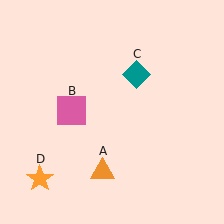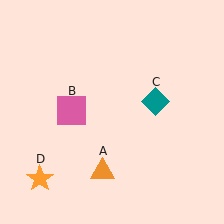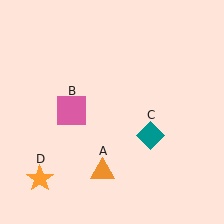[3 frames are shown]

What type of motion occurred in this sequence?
The teal diamond (object C) rotated clockwise around the center of the scene.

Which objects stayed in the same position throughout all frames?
Orange triangle (object A) and pink square (object B) and orange star (object D) remained stationary.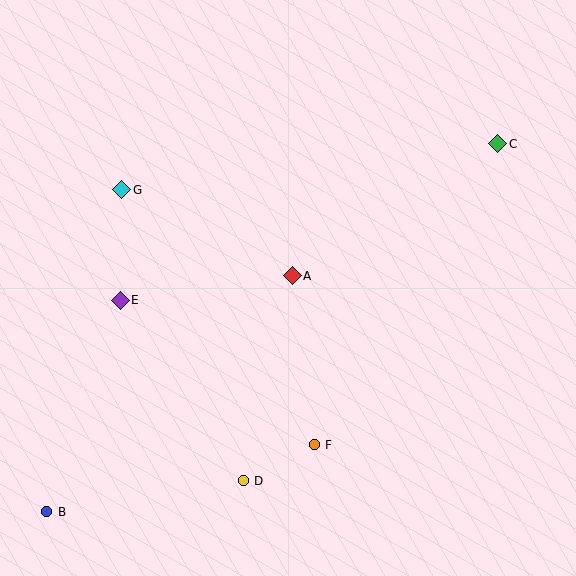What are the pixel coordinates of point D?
Point D is at (243, 481).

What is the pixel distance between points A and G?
The distance between A and G is 191 pixels.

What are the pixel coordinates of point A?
Point A is at (292, 276).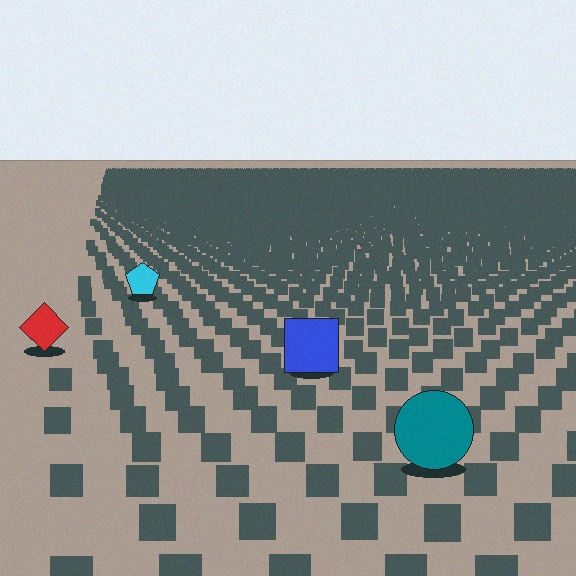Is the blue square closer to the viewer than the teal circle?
No. The teal circle is closer — you can tell from the texture gradient: the ground texture is coarser near it.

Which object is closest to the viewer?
The teal circle is closest. The texture marks near it are larger and more spread out.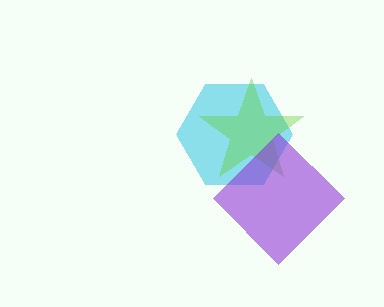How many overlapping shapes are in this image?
There are 3 overlapping shapes in the image.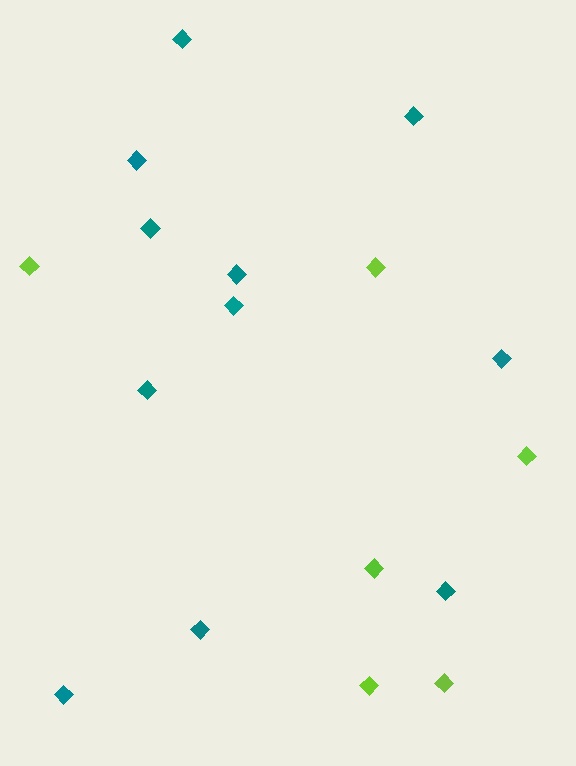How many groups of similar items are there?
There are 2 groups: one group of teal diamonds (11) and one group of lime diamonds (6).